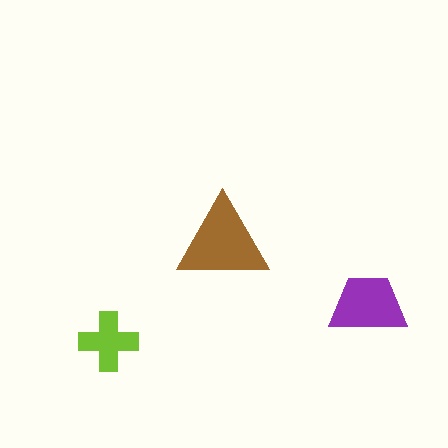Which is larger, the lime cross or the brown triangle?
The brown triangle.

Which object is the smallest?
The lime cross.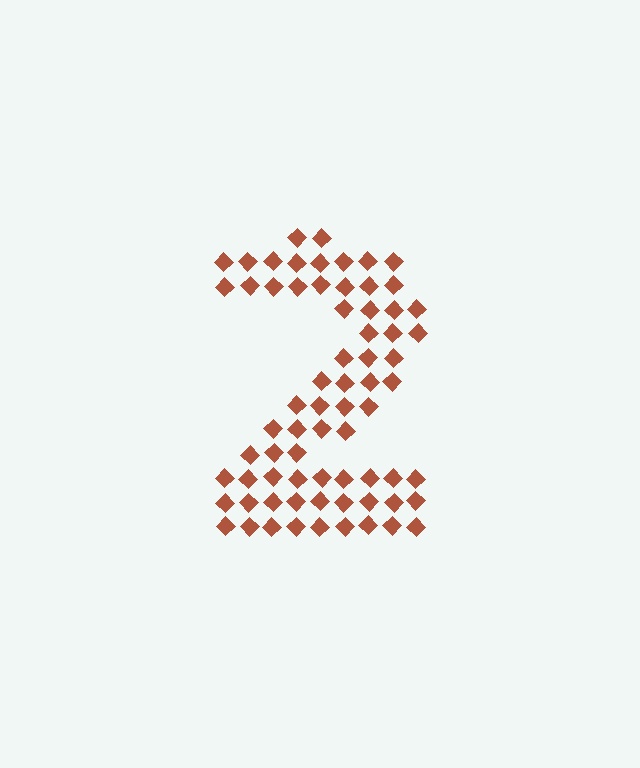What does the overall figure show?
The overall figure shows the digit 2.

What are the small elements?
The small elements are diamonds.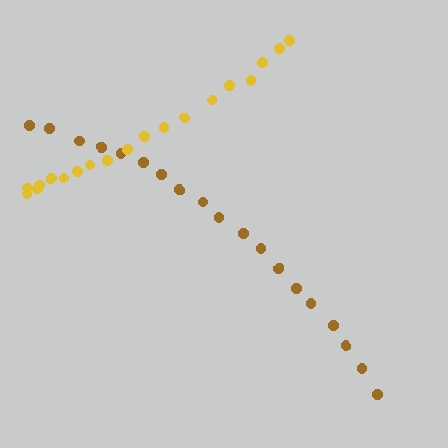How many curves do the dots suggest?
There are 2 distinct paths.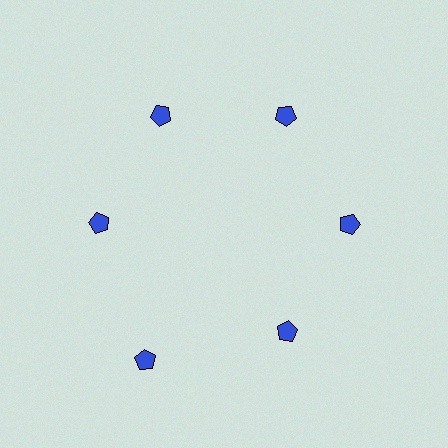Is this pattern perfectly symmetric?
No. The 6 blue pentagons are arranged in a ring, but one element near the 7 o'clock position is pushed outward from the center, breaking the 6-fold rotational symmetry.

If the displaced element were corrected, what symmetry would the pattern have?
It would have 6-fold rotational symmetry — the pattern would map onto itself every 60 degrees.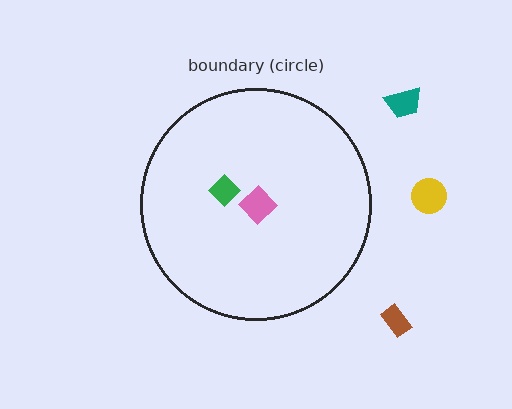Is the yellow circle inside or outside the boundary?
Outside.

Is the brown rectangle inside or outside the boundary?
Outside.